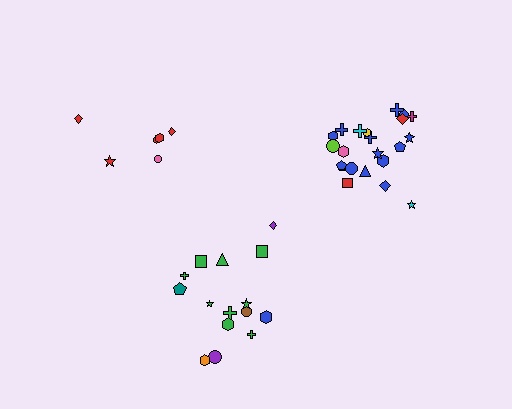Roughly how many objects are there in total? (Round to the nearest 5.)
Roughly 45 objects in total.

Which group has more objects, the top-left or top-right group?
The top-right group.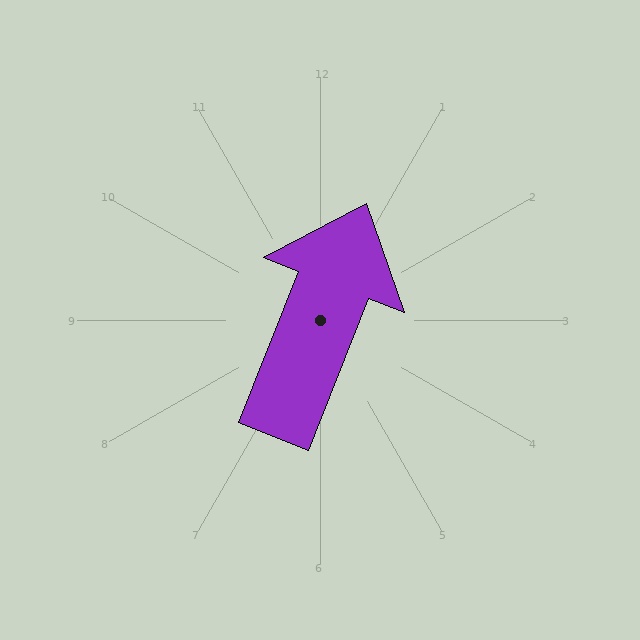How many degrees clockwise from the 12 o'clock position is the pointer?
Approximately 22 degrees.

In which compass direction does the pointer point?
North.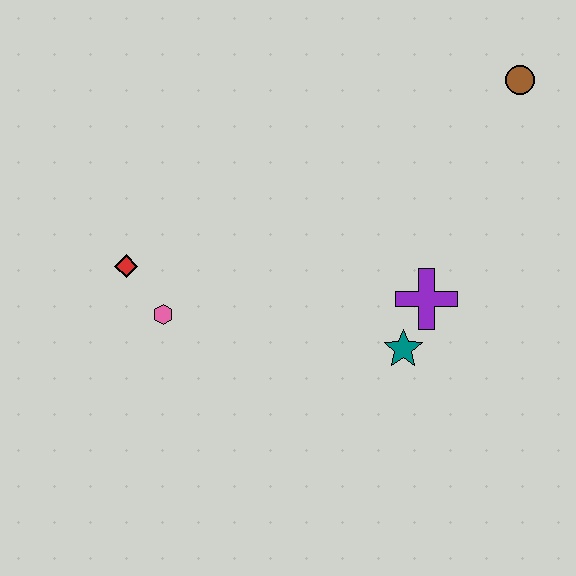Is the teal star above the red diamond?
No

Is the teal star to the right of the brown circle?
No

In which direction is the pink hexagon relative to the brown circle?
The pink hexagon is to the left of the brown circle.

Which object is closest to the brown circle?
The purple cross is closest to the brown circle.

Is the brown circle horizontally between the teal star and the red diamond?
No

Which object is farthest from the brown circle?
The red diamond is farthest from the brown circle.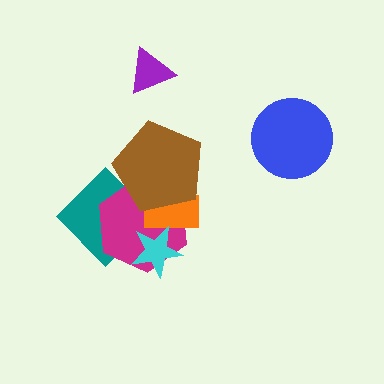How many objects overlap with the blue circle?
0 objects overlap with the blue circle.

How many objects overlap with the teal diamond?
4 objects overlap with the teal diamond.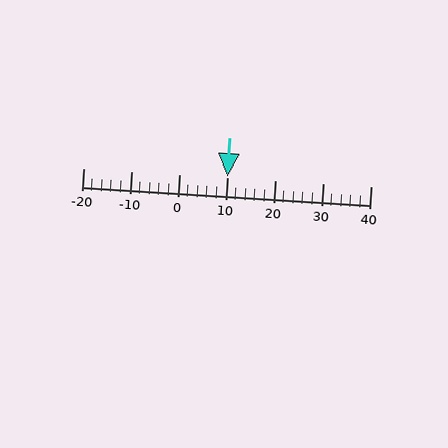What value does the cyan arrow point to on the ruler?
The cyan arrow points to approximately 10.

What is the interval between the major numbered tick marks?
The major tick marks are spaced 10 units apart.